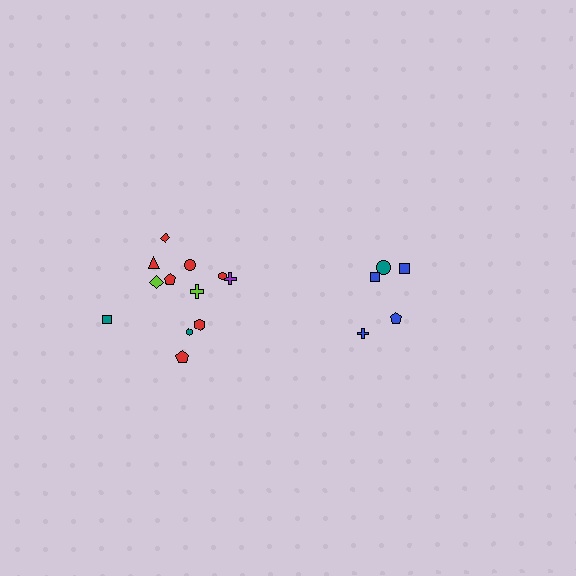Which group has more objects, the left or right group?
The left group.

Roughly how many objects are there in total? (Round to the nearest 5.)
Roughly 15 objects in total.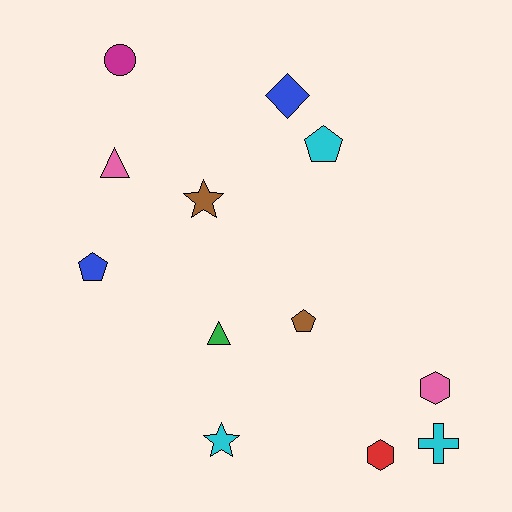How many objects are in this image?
There are 12 objects.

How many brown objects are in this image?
There are 2 brown objects.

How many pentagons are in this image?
There are 3 pentagons.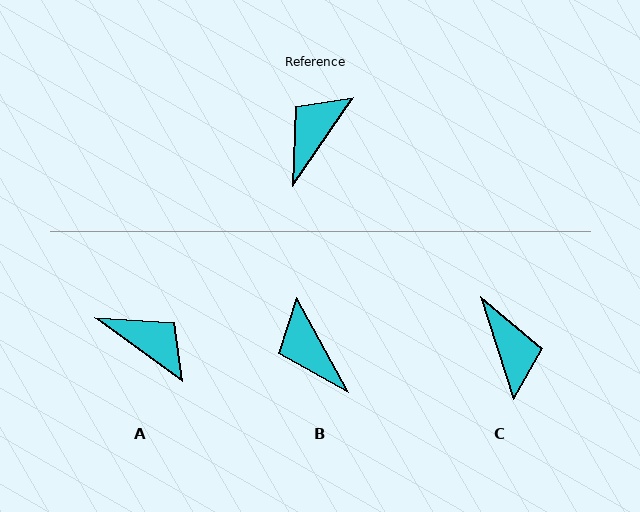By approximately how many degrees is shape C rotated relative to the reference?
Approximately 128 degrees clockwise.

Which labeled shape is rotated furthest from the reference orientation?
C, about 128 degrees away.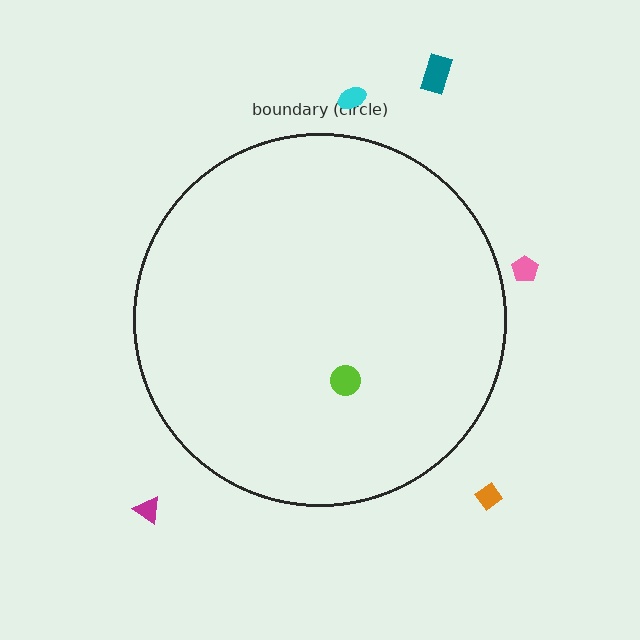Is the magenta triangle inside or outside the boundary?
Outside.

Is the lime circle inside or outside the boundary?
Inside.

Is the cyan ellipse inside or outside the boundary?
Outside.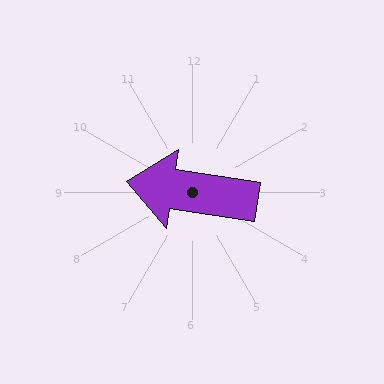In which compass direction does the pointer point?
West.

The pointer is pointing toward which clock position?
Roughly 9 o'clock.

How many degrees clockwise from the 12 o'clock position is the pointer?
Approximately 279 degrees.